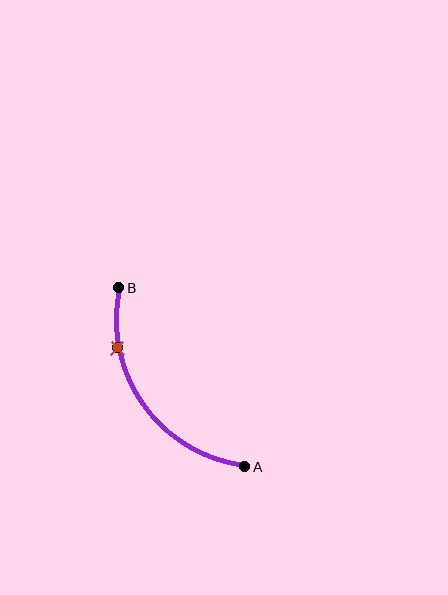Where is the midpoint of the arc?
The arc midpoint is the point on the curve farthest from the straight line joining A and B. It sits below and to the left of that line.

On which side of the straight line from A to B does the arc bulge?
The arc bulges below and to the left of the straight line connecting A and B.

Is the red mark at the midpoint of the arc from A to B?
No. The red mark lies on the arc but is closer to endpoint B. The arc midpoint would be at the point on the curve equidistant along the arc from both A and B.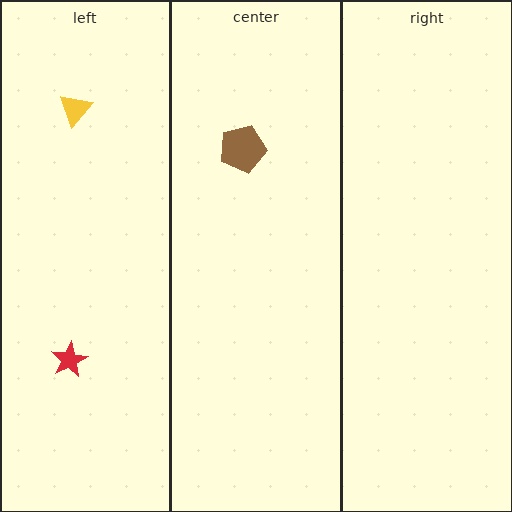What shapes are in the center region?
The brown pentagon.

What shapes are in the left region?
The red star, the yellow triangle.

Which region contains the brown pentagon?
The center region.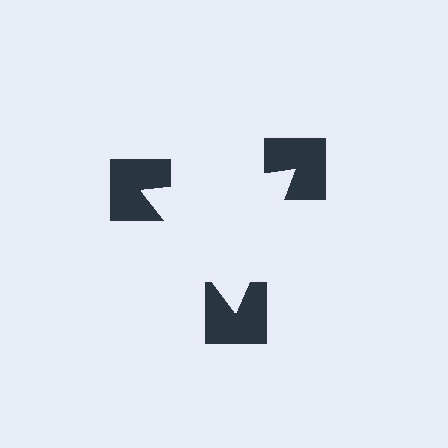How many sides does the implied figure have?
3 sides.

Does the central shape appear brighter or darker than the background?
It typically appears slightly brighter than the background, even though no actual brightness change is drawn.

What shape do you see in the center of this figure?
An illusory triangle — its edges are inferred from the aligned wedge cuts in the notched squares, not physically drawn.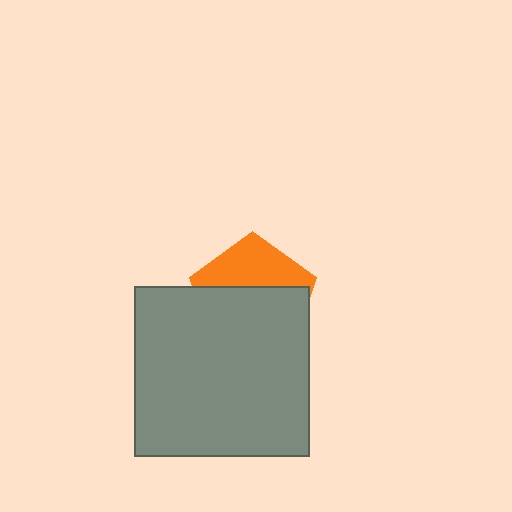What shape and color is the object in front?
The object in front is a gray rectangle.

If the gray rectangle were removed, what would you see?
You would see the complete orange pentagon.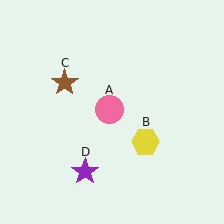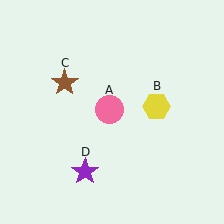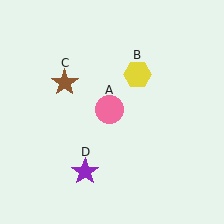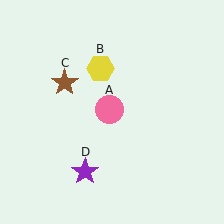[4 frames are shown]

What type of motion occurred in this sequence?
The yellow hexagon (object B) rotated counterclockwise around the center of the scene.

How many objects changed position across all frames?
1 object changed position: yellow hexagon (object B).